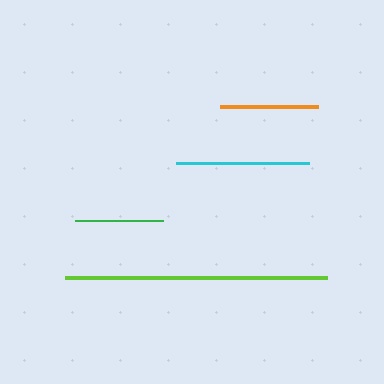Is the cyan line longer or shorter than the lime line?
The lime line is longer than the cyan line.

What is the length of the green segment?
The green segment is approximately 89 pixels long.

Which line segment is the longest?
The lime line is the longest at approximately 262 pixels.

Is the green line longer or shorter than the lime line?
The lime line is longer than the green line.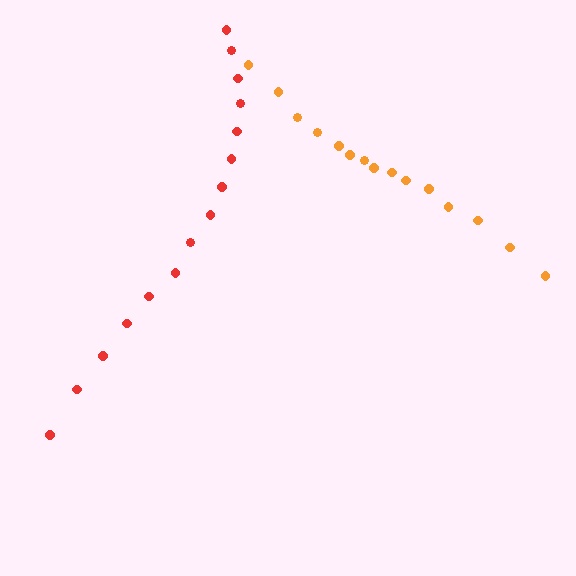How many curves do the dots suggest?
There are 2 distinct paths.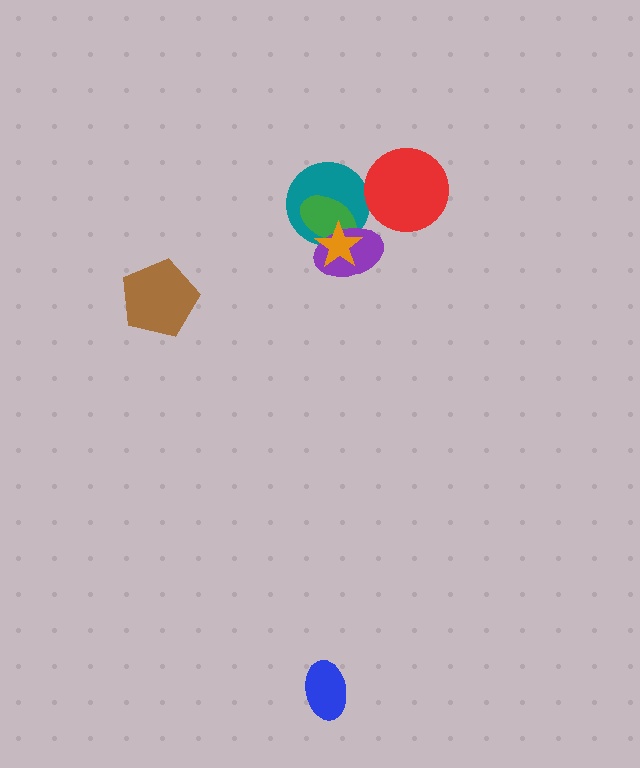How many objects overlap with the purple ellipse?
3 objects overlap with the purple ellipse.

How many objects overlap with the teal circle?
3 objects overlap with the teal circle.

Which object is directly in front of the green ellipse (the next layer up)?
The purple ellipse is directly in front of the green ellipse.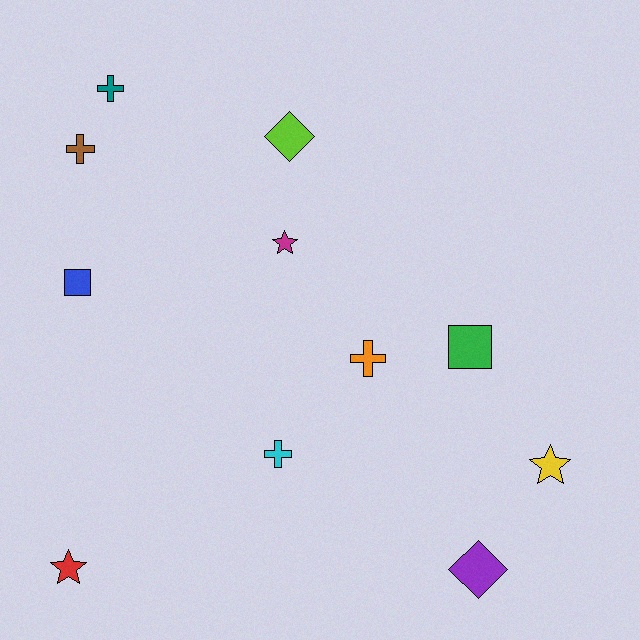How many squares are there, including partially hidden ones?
There are 2 squares.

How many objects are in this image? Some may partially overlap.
There are 11 objects.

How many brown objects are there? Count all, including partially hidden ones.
There is 1 brown object.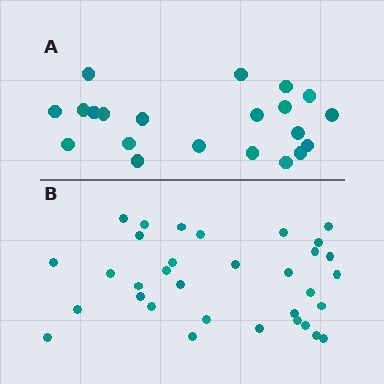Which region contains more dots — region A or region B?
Region B (the bottom region) has more dots.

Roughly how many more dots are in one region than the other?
Region B has roughly 12 or so more dots than region A.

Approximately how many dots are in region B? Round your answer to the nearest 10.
About 30 dots. (The exact count is 33, which rounds to 30.)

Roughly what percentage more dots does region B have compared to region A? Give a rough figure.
About 55% more.